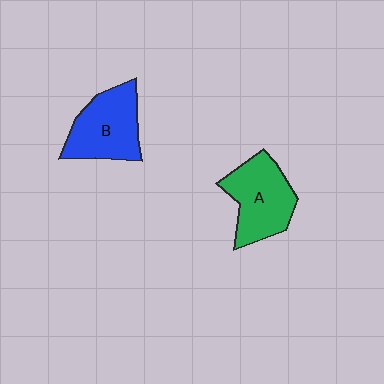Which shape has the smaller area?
Shape B (blue).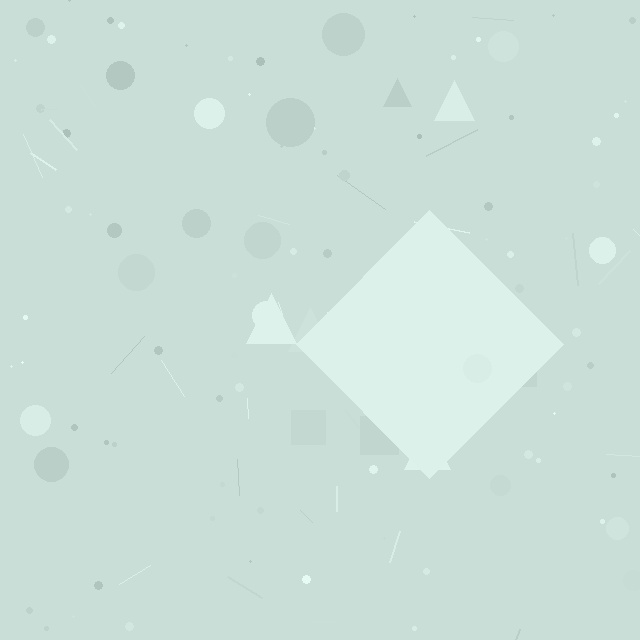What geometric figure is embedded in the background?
A diamond is embedded in the background.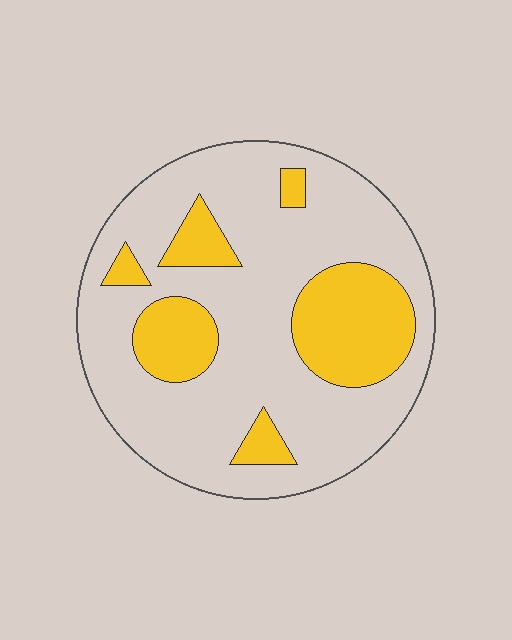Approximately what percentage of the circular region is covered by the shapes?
Approximately 25%.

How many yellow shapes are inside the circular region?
6.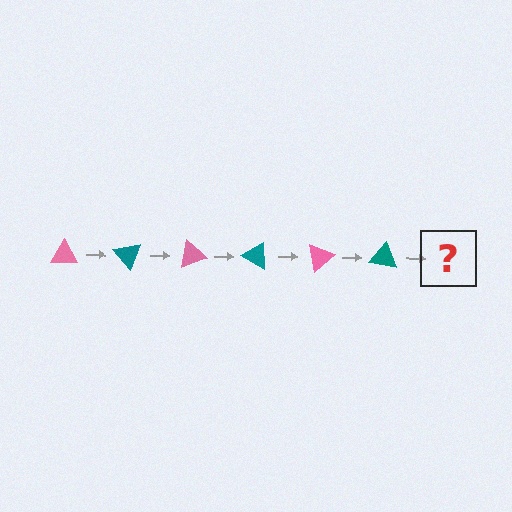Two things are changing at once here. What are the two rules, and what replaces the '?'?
The two rules are that it rotates 50 degrees each step and the color cycles through pink and teal. The '?' should be a pink triangle, rotated 300 degrees from the start.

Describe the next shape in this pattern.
It should be a pink triangle, rotated 300 degrees from the start.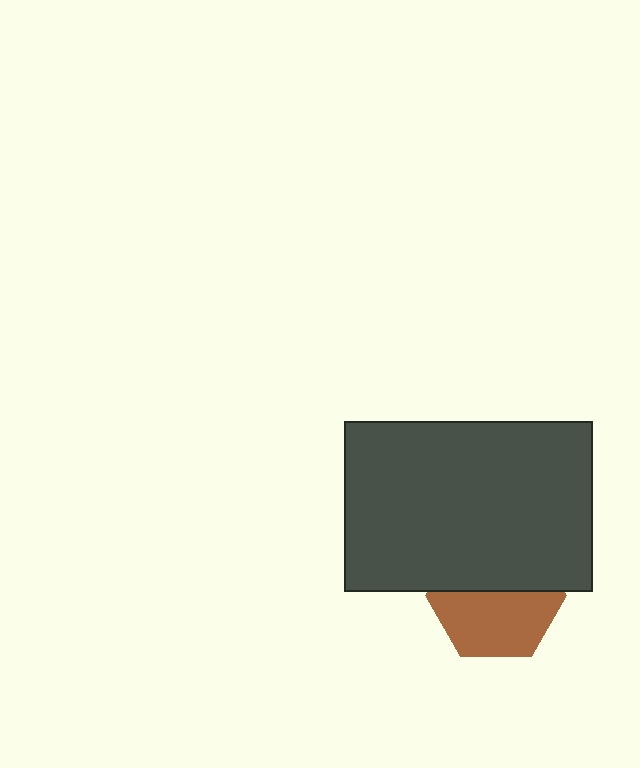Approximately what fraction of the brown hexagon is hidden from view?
Roughly 46% of the brown hexagon is hidden behind the dark gray rectangle.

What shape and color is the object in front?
The object in front is a dark gray rectangle.